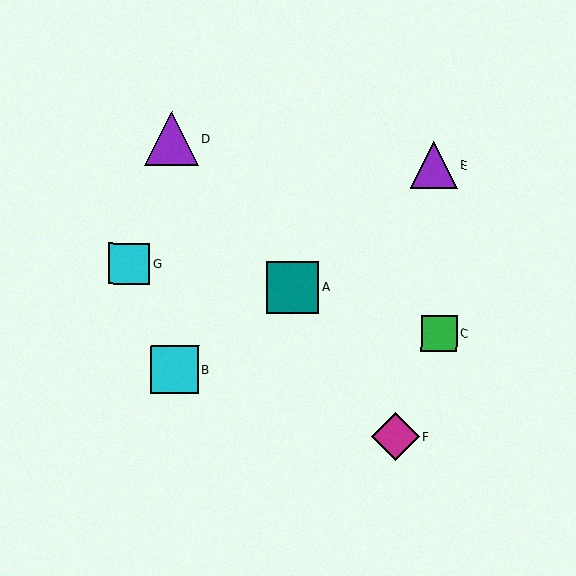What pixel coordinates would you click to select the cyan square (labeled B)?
Click at (175, 370) to select the cyan square B.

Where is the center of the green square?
The center of the green square is at (439, 333).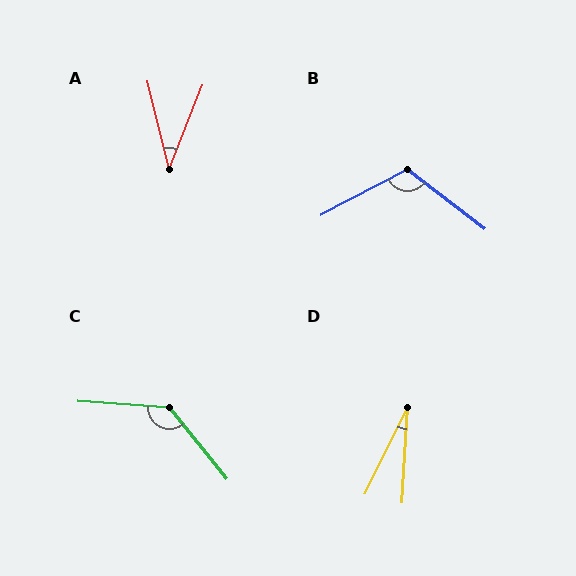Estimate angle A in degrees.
Approximately 35 degrees.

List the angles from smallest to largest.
D (23°), A (35°), B (115°), C (133°).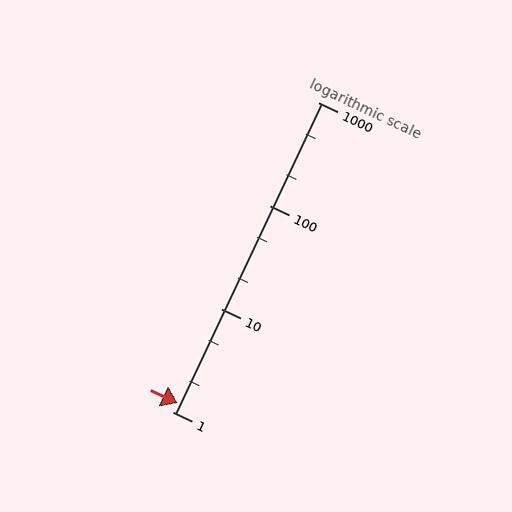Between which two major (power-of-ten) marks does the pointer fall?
The pointer is between 1 and 10.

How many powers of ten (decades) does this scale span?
The scale spans 3 decades, from 1 to 1000.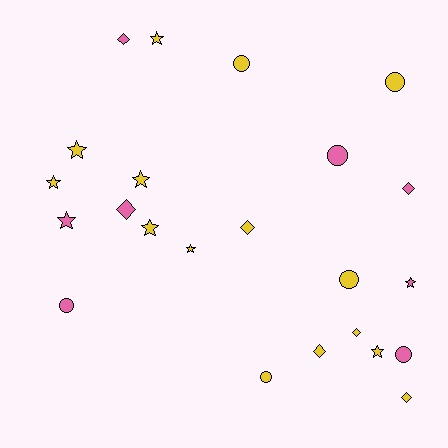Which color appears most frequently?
Yellow, with 15 objects.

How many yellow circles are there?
There are 4 yellow circles.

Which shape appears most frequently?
Star, with 9 objects.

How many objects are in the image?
There are 23 objects.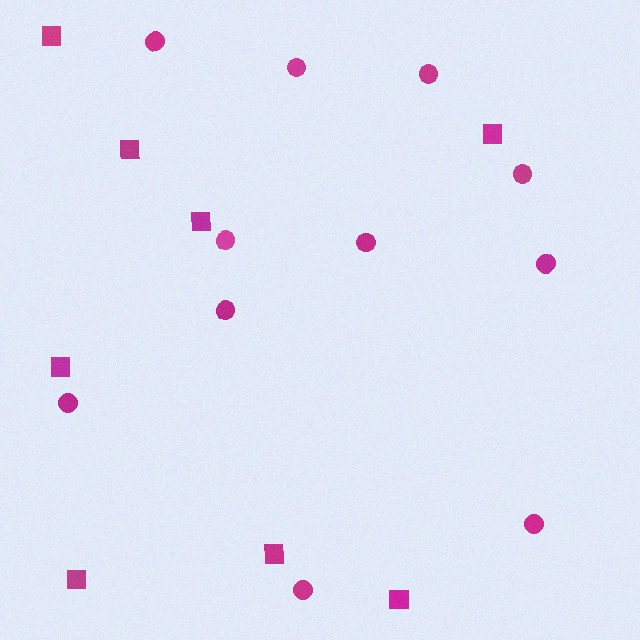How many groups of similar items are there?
There are 2 groups: one group of circles (11) and one group of squares (8).